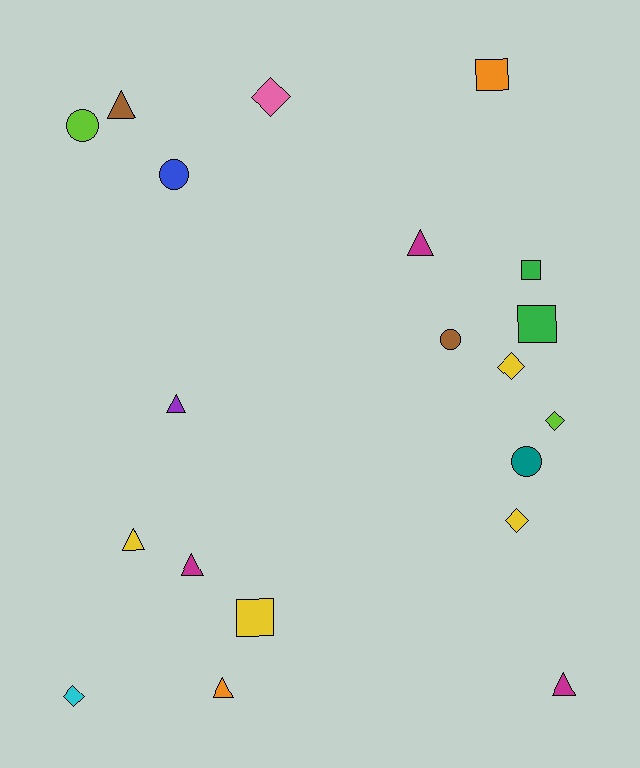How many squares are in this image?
There are 4 squares.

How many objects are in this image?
There are 20 objects.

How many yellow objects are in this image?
There are 4 yellow objects.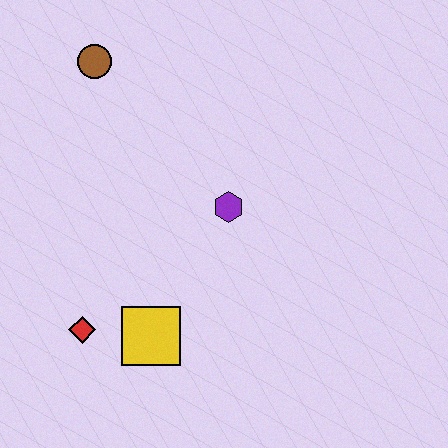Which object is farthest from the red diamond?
The brown circle is farthest from the red diamond.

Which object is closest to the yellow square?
The red diamond is closest to the yellow square.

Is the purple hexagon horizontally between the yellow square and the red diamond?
No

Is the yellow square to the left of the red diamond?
No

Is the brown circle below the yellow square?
No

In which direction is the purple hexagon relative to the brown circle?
The purple hexagon is below the brown circle.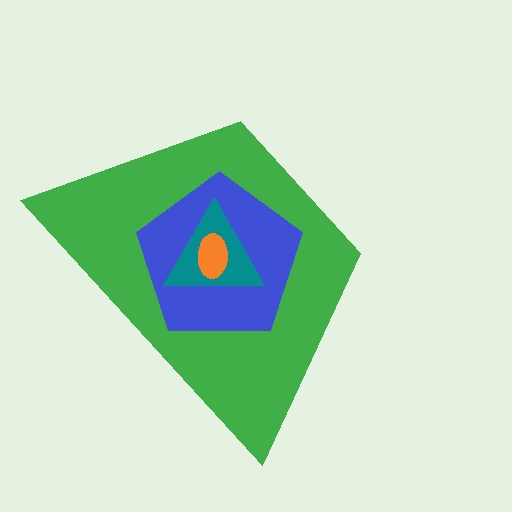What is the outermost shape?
The green trapezoid.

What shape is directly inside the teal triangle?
The orange ellipse.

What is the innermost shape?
The orange ellipse.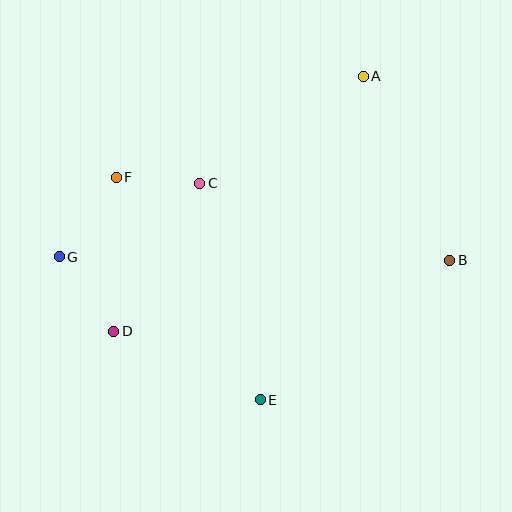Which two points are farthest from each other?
Points B and G are farthest from each other.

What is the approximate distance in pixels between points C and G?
The distance between C and G is approximately 159 pixels.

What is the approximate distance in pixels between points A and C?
The distance between A and C is approximately 195 pixels.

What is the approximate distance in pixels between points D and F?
The distance between D and F is approximately 154 pixels.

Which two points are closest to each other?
Points C and F are closest to each other.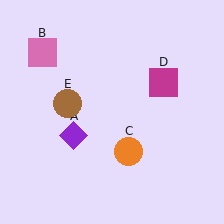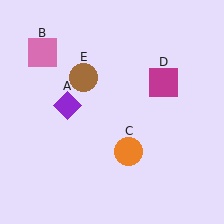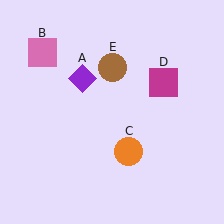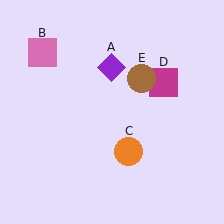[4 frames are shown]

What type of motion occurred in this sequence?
The purple diamond (object A), brown circle (object E) rotated clockwise around the center of the scene.